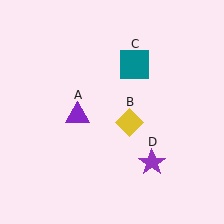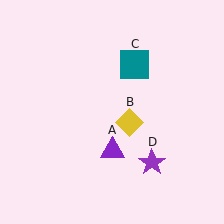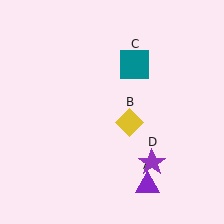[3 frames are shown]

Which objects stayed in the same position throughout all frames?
Yellow diamond (object B) and teal square (object C) and purple star (object D) remained stationary.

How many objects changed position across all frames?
1 object changed position: purple triangle (object A).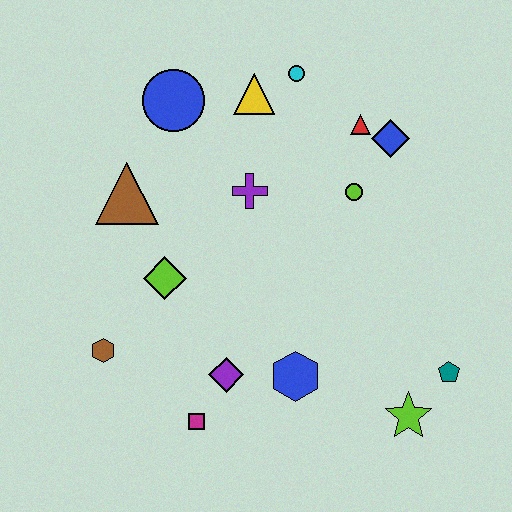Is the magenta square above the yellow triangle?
No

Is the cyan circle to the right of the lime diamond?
Yes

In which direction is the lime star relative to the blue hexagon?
The lime star is to the right of the blue hexagon.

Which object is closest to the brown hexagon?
The lime diamond is closest to the brown hexagon.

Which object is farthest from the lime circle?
The brown hexagon is farthest from the lime circle.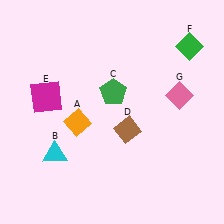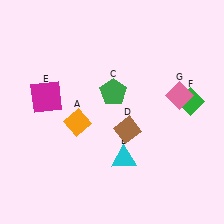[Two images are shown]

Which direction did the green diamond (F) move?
The green diamond (F) moved down.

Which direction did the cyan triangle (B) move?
The cyan triangle (B) moved right.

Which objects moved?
The objects that moved are: the cyan triangle (B), the green diamond (F).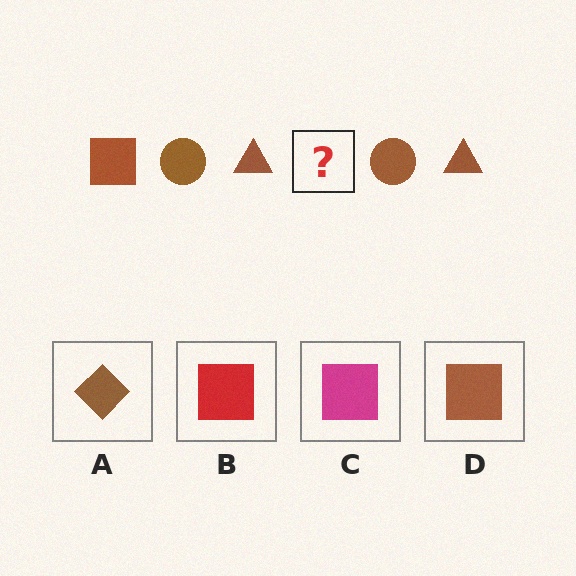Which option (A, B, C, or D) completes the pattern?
D.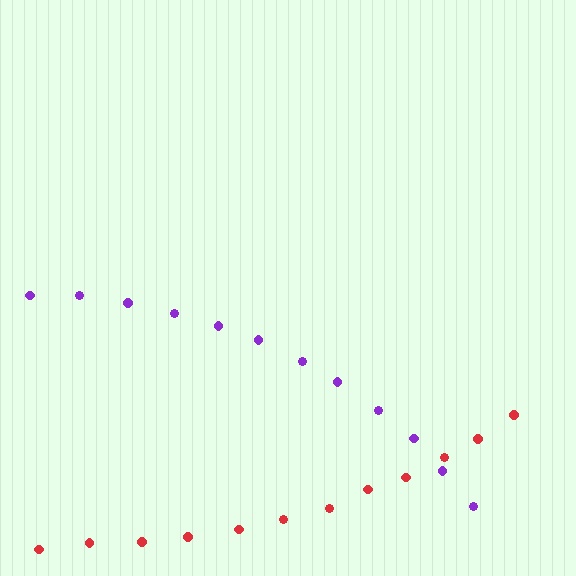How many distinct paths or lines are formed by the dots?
There are 2 distinct paths.